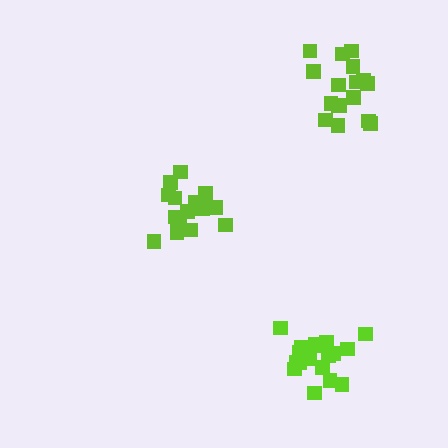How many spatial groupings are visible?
There are 3 spatial groupings.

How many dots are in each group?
Group 1: 18 dots, Group 2: 17 dots, Group 3: 19 dots (54 total).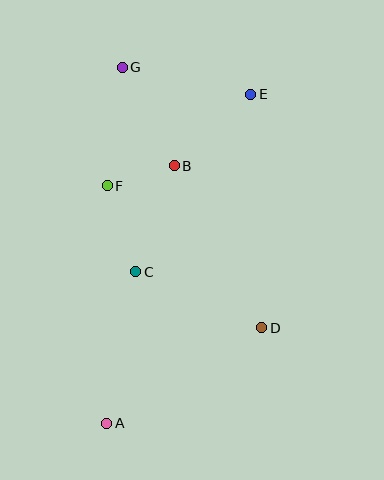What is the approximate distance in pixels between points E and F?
The distance between E and F is approximately 170 pixels.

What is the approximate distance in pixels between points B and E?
The distance between B and E is approximately 105 pixels.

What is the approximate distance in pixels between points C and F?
The distance between C and F is approximately 90 pixels.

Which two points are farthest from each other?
Points A and E are farthest from each other.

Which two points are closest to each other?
Points B and F are closest to each other.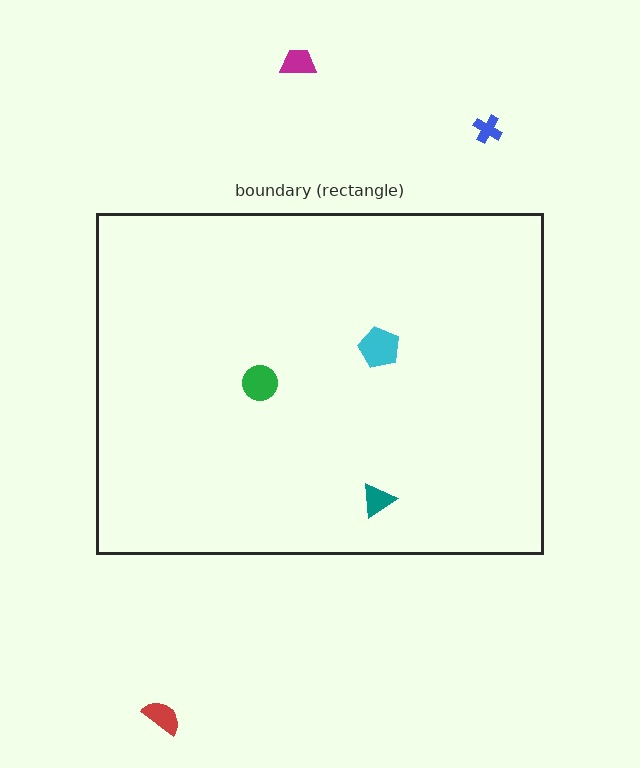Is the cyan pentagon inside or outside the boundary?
Inside.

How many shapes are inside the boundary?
3 inside, 3 outside.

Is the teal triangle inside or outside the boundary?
Inside.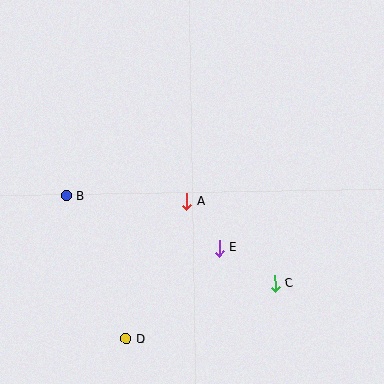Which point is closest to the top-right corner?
Point A is closest to the top-right corner.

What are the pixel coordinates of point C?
Point C is at (275, 283).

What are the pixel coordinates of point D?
Point D is at (126, 339).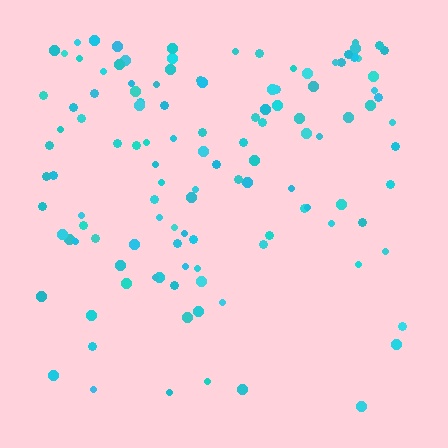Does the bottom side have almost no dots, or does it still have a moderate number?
Still a moderate number, just noticeably fewer than the top.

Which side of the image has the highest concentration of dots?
The top.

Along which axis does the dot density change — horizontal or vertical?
Vertical.